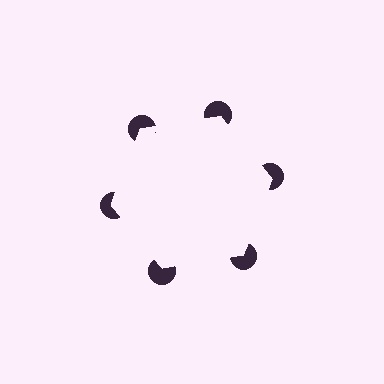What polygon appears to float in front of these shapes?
An illusory hexagon — its edges are inferred from the aligned wedge cuts in the pac-man discs, not physically drawn.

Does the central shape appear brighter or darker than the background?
It typically appears slightly brighter than the background, even though no actual brightness change is drawn.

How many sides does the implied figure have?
6 sides.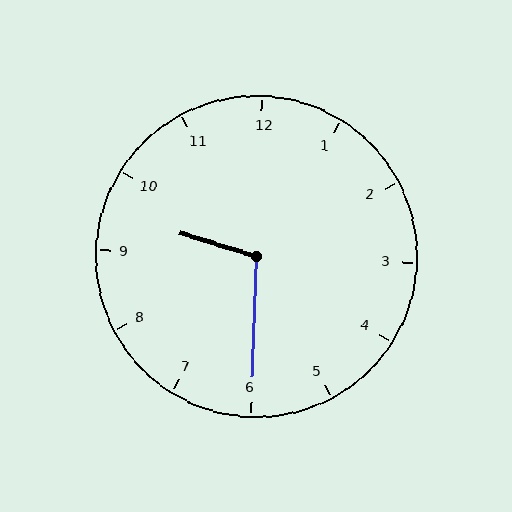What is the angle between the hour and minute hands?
Approximately 105 degrees.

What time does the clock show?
9:30.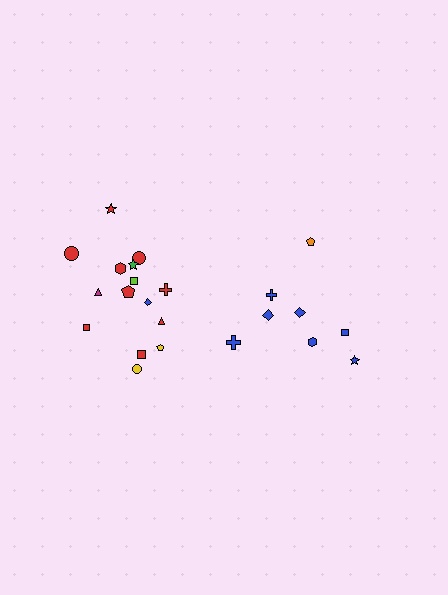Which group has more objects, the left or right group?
The left group.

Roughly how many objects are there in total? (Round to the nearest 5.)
Roughly 25 objects in total.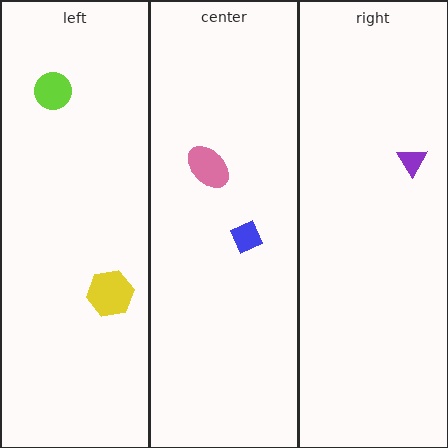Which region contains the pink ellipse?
The center region.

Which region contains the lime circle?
The left region.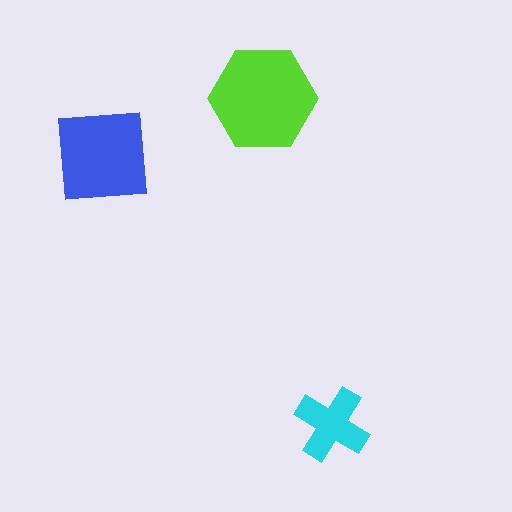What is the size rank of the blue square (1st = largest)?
2nd.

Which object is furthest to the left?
The blue square is leftmost.